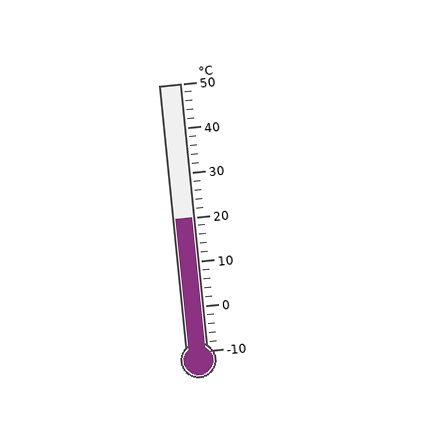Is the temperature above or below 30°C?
The temperature is below 30°C.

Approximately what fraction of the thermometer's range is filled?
The thermometer is filled to approximately 50% of its range.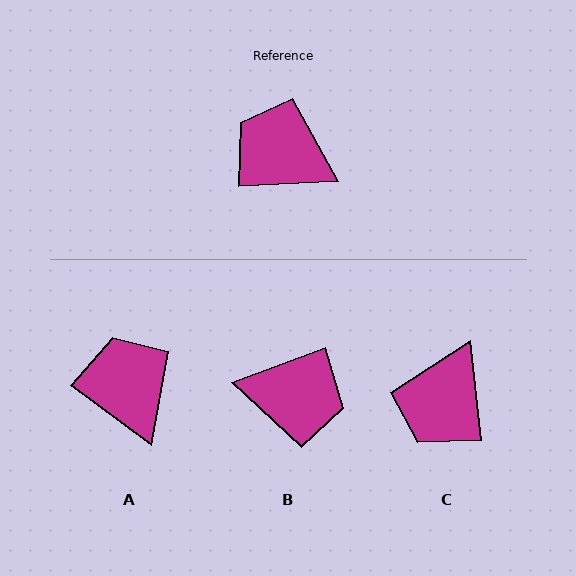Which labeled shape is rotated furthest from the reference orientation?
B, about 162 degrees away.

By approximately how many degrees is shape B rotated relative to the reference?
Approximately 162 degrees clockwise.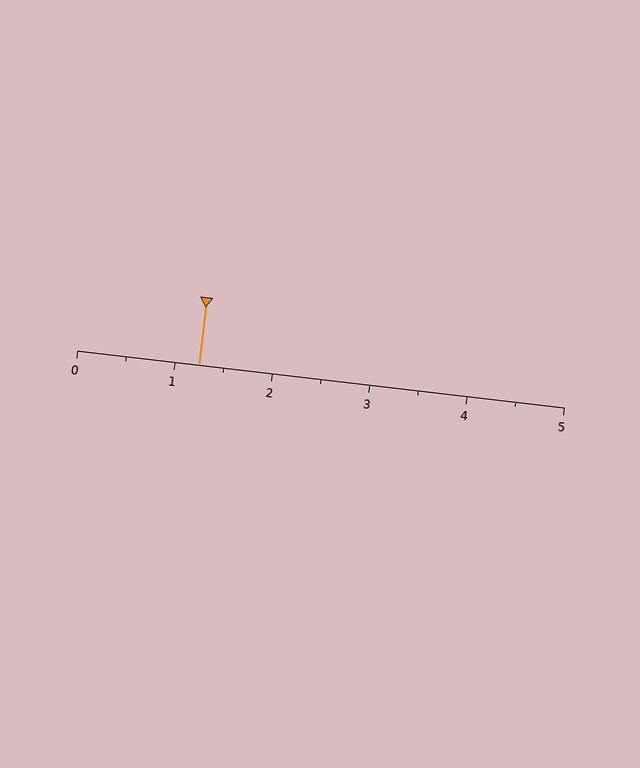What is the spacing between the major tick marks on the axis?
The major ticks are spaced 1 apart.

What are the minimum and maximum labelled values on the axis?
The axis runs from 0 to 5.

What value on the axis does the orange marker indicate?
The marker indicates approximately 1.2.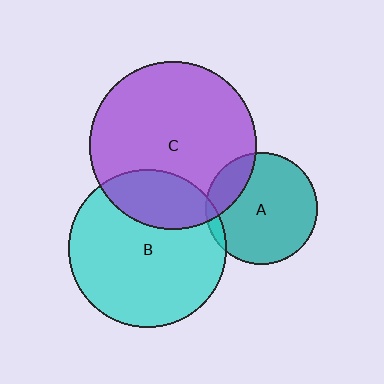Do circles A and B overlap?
Yes.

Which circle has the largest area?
Circle C (purple).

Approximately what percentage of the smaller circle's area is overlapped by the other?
Approximately 5%.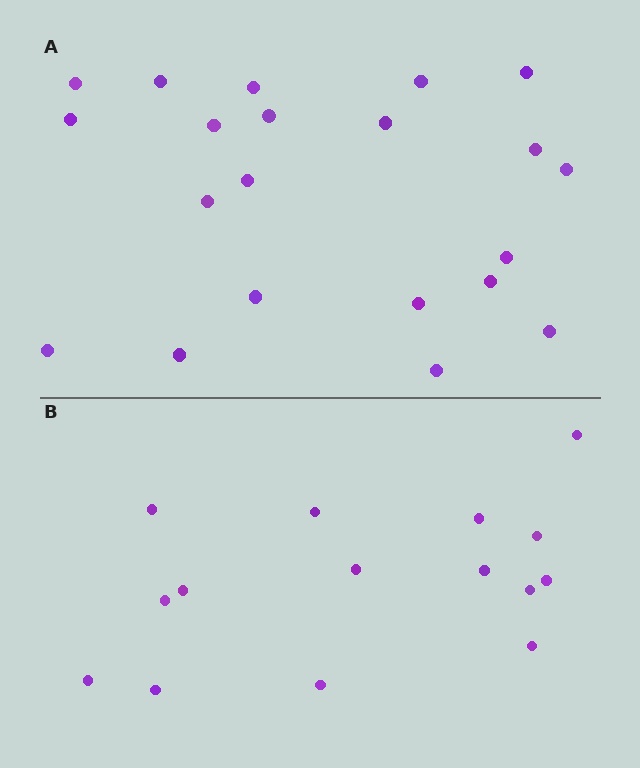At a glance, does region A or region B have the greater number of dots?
Region A (the top region) has more dots.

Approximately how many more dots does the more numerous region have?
Region A has about 6 more dots than region B.